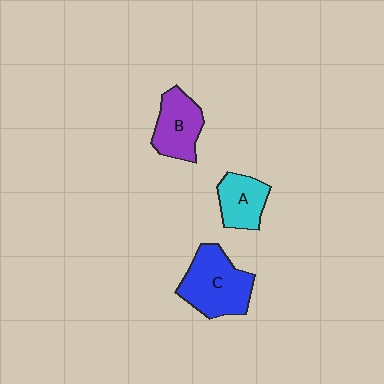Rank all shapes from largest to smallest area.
From largest to smallest: C (blue), B (purple), A (cyan).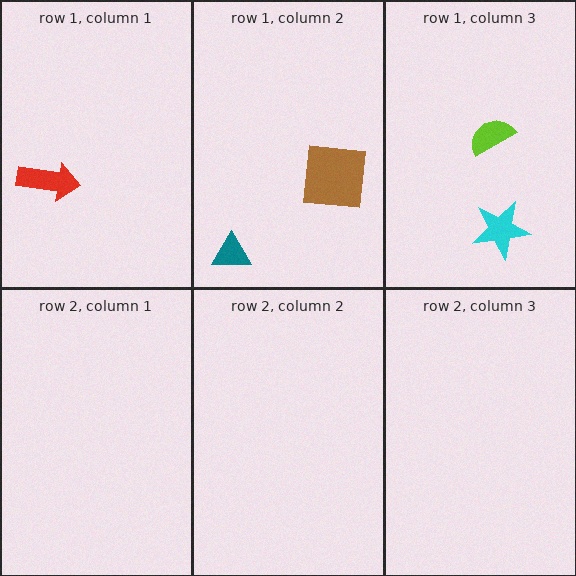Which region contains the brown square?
The row 1, column 2 region.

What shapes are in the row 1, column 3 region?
The cyan star, the lime semicircle.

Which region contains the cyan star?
The row 1, column 3 region.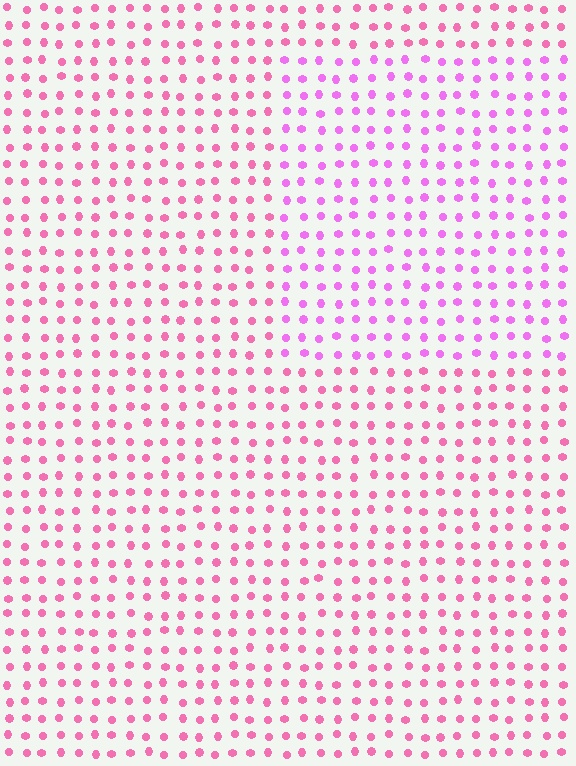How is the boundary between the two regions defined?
The boundary is defined purely by a slight shift in hue (about 31 degrees). Spacing, size, and orientation are identical on both sides.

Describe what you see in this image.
The image is filled with small pink elements in a uniform arrangement. A rectangle-shaped region is visible where the elements are tinted to a slightly different hue, forming a subtle color boundary.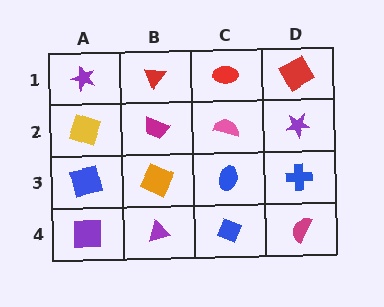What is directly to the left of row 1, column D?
A red ellipse.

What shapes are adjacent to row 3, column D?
A purple star (row 2, column D), a magenta semicircle (row 4, column D), a blue ellipse (row 3, column C).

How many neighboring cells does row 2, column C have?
4.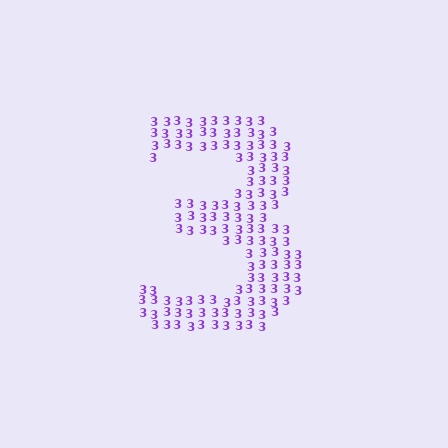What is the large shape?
The large shape is the digit 3.